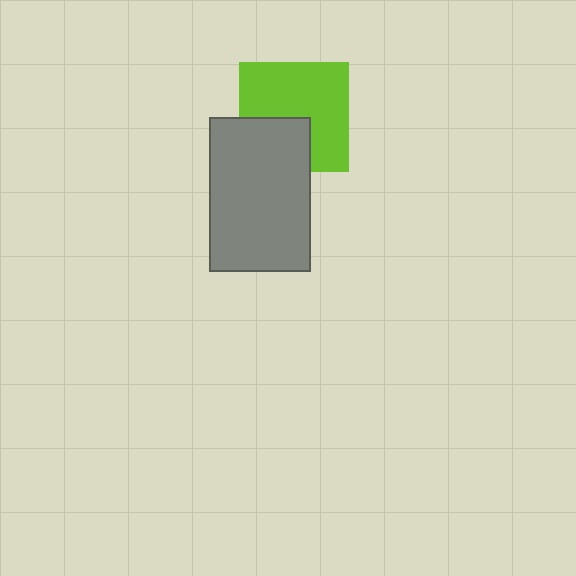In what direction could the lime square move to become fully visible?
The lime square could move up. That would shift it out from behind the gray rectangle entirely.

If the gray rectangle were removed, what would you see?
You would see the complete lime square.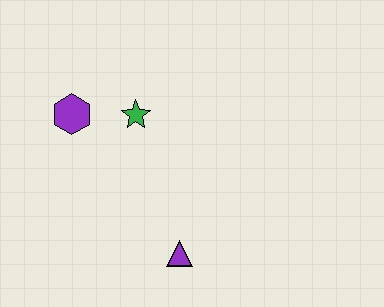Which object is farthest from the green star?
The purple triangle is farthest from the green star.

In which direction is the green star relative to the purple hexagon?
The green star is to the right of the purple hexagon.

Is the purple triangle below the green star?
Yes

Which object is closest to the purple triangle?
The green star is closest to the purple triangle.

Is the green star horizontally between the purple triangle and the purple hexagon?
Yes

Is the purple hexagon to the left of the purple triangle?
Yes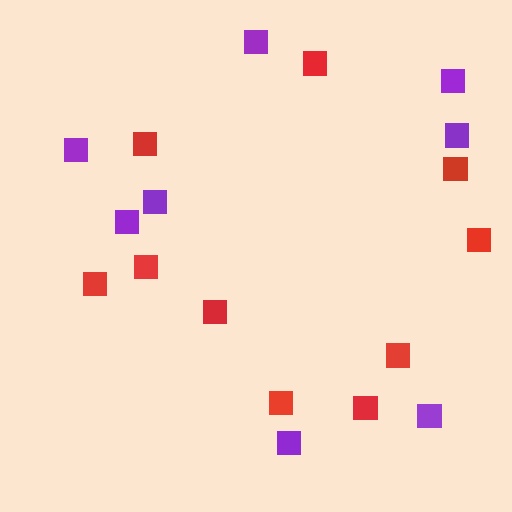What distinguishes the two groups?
There are 2 groups: one group of purple squares (8) and one group of red squares (10).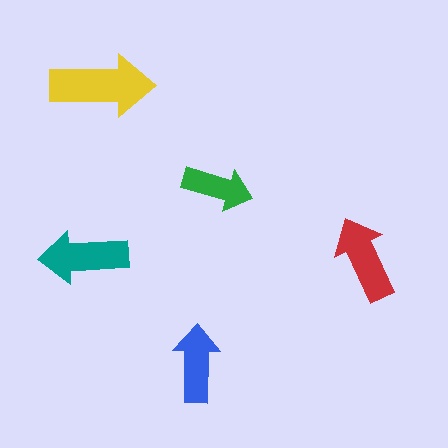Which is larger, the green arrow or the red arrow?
The red one.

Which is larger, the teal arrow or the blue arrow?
The teal one.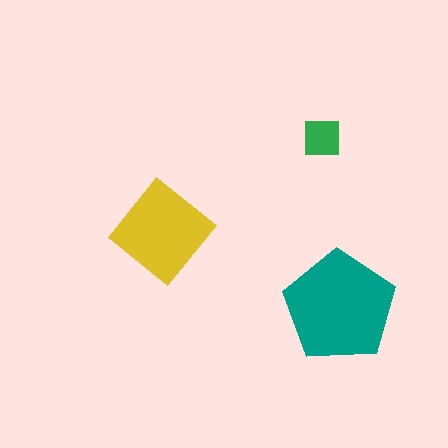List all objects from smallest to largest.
The green square, the yellow diamond, the teal pentagon.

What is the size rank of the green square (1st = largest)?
3rd.